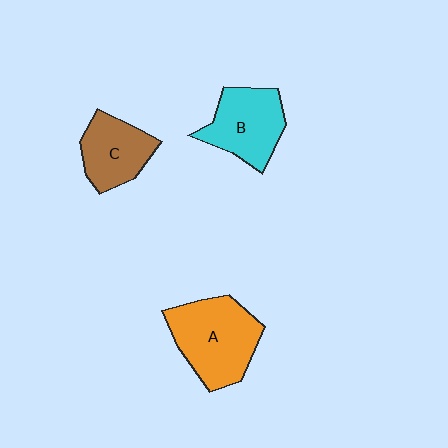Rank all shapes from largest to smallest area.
From largest to smallest: A (orange), B (cyan), C (brown).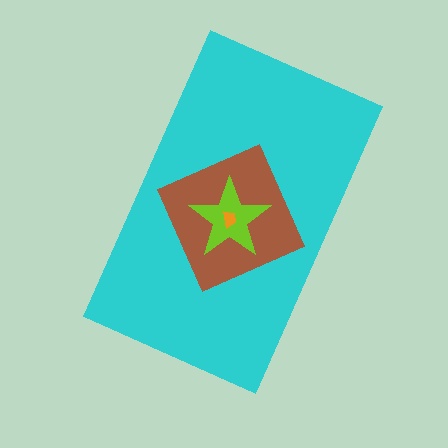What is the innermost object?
The orange trapezoid.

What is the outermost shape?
The cyan rectangle.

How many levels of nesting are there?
4.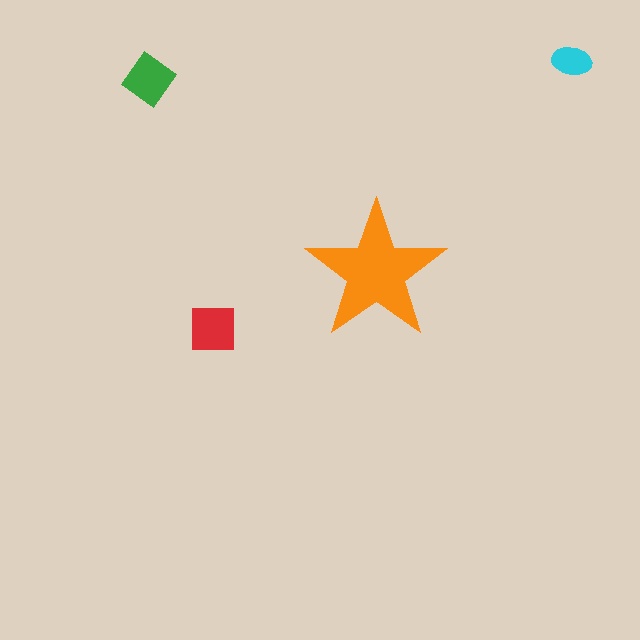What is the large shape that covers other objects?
An orange star.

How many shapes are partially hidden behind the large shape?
0 shapes are partially hidden.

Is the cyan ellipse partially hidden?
No, the cyan ellipse is fully visible.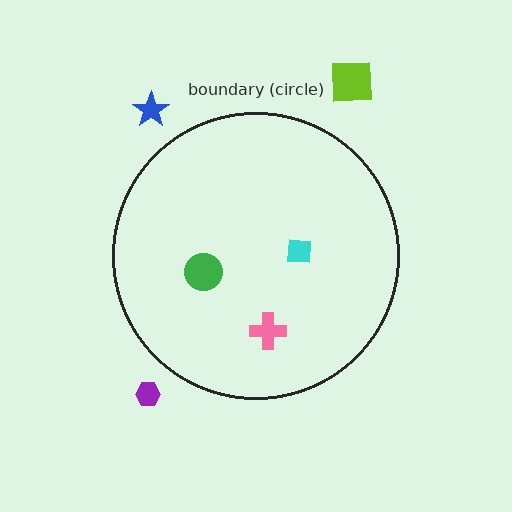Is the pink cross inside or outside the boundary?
Inside.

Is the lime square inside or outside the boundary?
Outside.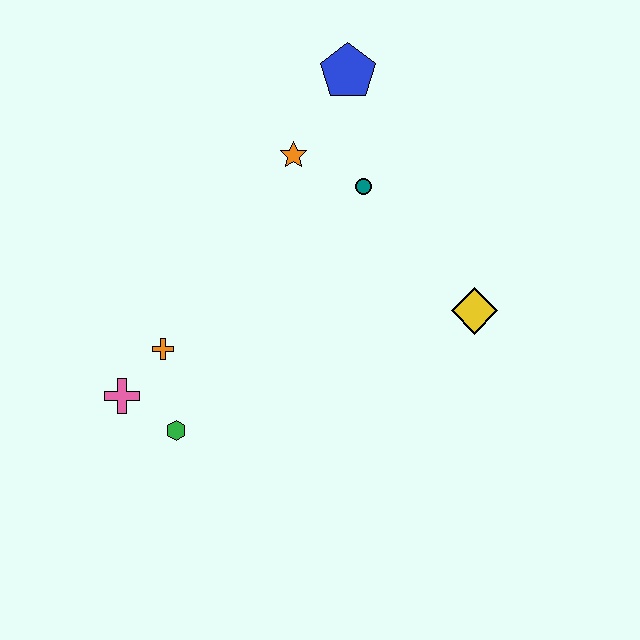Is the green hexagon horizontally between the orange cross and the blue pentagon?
Yes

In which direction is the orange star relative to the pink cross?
The orange star is above the pink cross.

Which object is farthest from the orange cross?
The blue pentagon is farthest from the orange cross.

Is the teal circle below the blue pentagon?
Yes